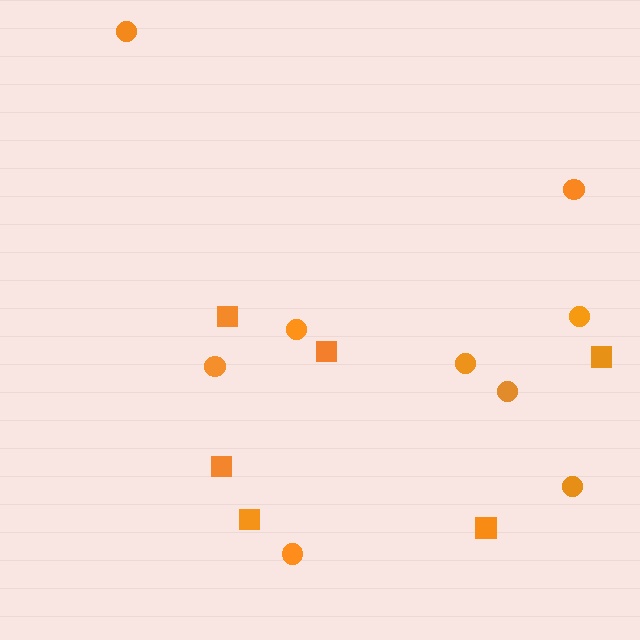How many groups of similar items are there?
There are 2 groups: one group of squares (6) and one group of circles (9).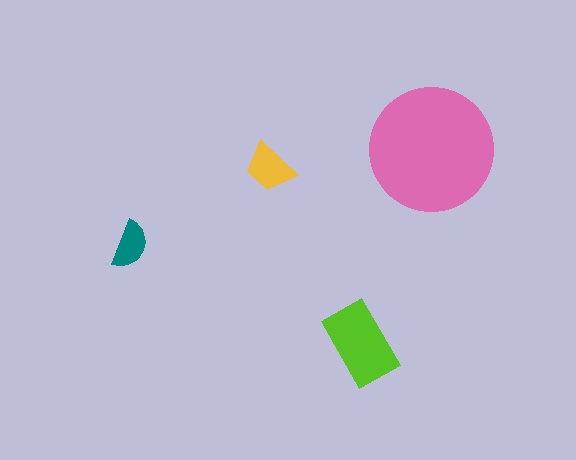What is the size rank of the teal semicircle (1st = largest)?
4th.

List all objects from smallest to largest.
The teal semicircle, the yellow trapezoid, the lime rectangle, the pink circle.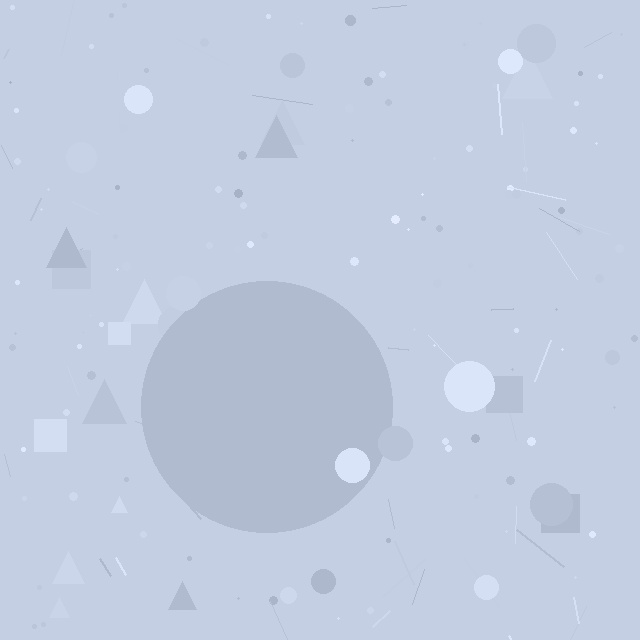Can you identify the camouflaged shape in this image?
The camouflaged shape is a circle.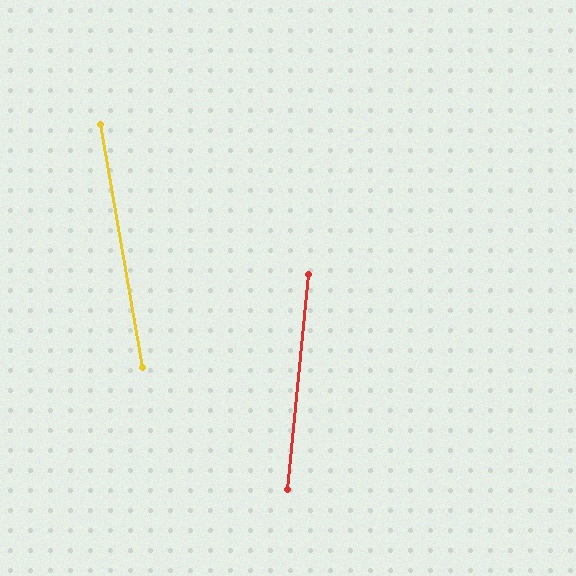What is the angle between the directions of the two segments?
Approximately 15 degrees.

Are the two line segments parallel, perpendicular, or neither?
Neither parallel nor perpendicular — they differ by about 15°.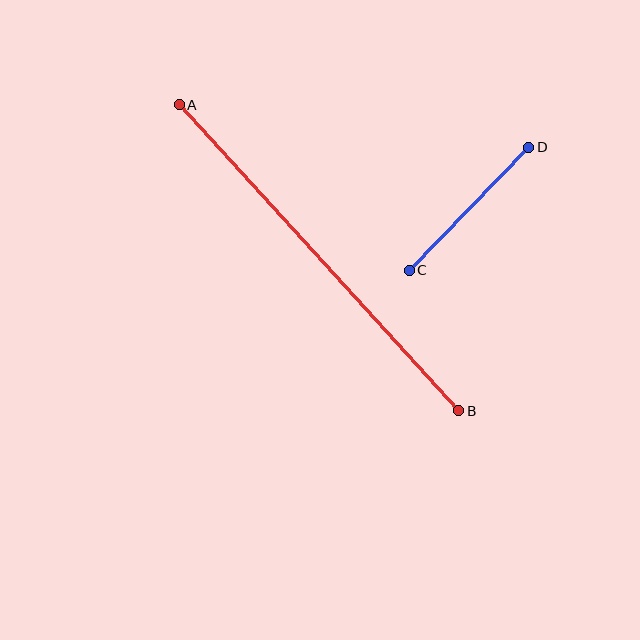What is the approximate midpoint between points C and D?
The midpoint is at approximately (469, 209) pixels.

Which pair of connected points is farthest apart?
Points A and B are farthest apart.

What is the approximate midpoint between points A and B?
The midpoint is at approximately (319, 258) pixels.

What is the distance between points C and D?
The distance is approximately 171 pixels.